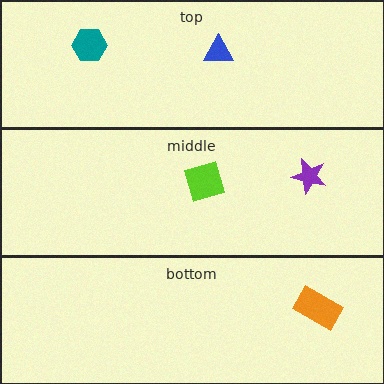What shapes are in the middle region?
The lime square, the purple star.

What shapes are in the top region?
The teal hexagon, the blue triangle.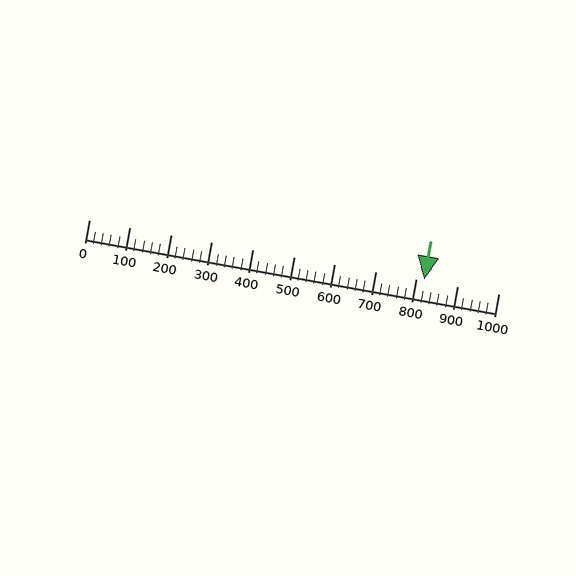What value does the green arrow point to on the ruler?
The green arrow points to approximately 818.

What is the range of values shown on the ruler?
The ruler shows values from 0 to 1000.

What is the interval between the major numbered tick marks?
The major tick marks are spaced 100 units apart.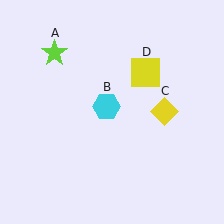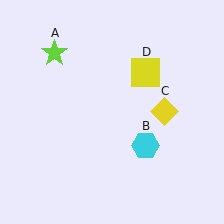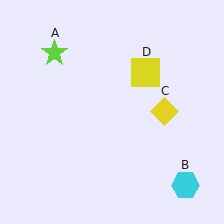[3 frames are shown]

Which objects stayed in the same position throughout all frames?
Lime star (object A) and yellow diamond (object C) and yellow square (object D) remained stationary.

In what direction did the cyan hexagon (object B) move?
The cyan hexagon (object B) moved down and to the right.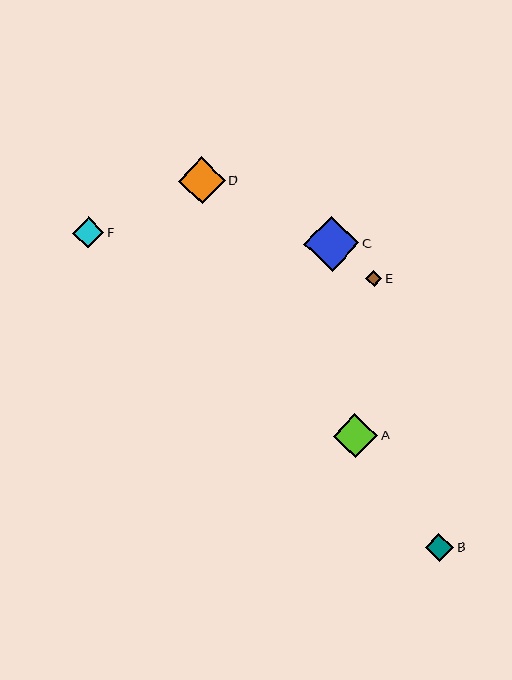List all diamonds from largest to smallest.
From largest to smallest: C, D, A, F, B, E.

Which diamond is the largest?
Diamond C is the largest with a size of approximately 56 pixels.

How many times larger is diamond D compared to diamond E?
Diamond D is approximately 2.8 times the size of diamond E.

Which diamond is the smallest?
Diamond E is the smallest with a size of approximately 16 pixels.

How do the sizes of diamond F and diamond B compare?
Diamond F and diamond B are approximately the same size.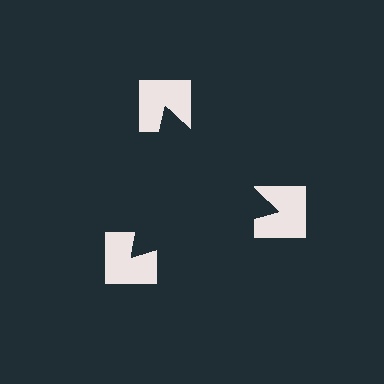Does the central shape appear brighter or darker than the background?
It typically appears slightly darker than the background, even though no actual brightness change is drawn.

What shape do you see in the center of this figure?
An illusory triangle — its edges are inferred from the aligned wedge cuts in the notched squares, not physically drawn.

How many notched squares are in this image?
There are 3 — one at each vertex of the illusory triangle.